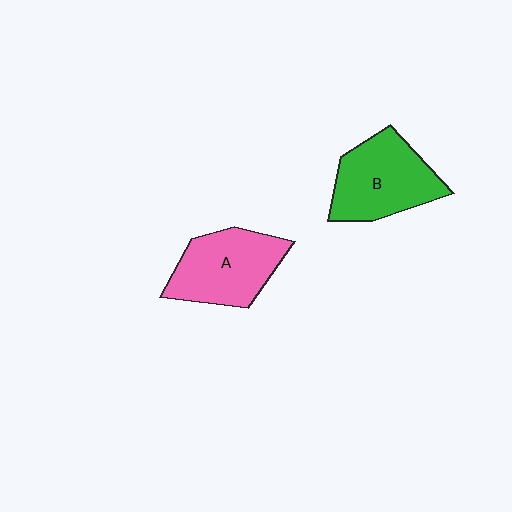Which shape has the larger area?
Shape B (green).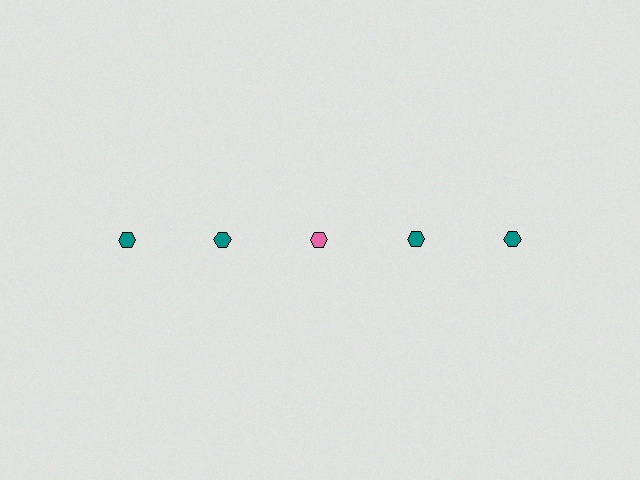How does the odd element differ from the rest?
It has a different color: pink instead of teal.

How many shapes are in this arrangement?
There are 5 shapes arranged in a grid pattern.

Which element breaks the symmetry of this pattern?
The pink hexagon in the top row, center column breaks the symmetry. All other shapes are teal hexagons.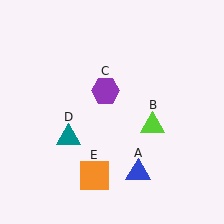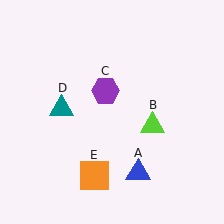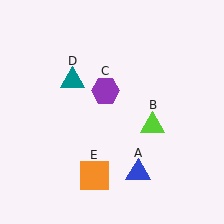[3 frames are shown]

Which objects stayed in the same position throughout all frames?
Blue triangle (object A) and lime triangle (object B) and purple hexagon (object C) and orange square (object E) remained stationary.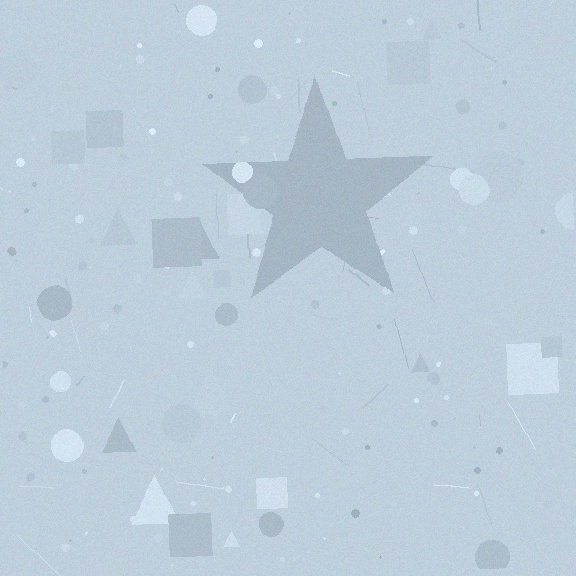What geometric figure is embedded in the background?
A star is embedded in the background.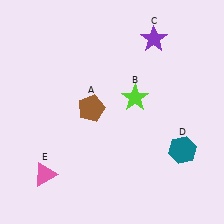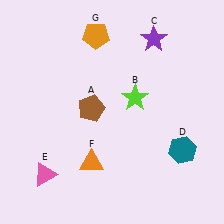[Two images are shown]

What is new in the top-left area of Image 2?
An orange pentagon (G) was added in the top-left area of Image 2.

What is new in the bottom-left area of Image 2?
An orange triangle (F) was added in the bottom-left area of Image 2.